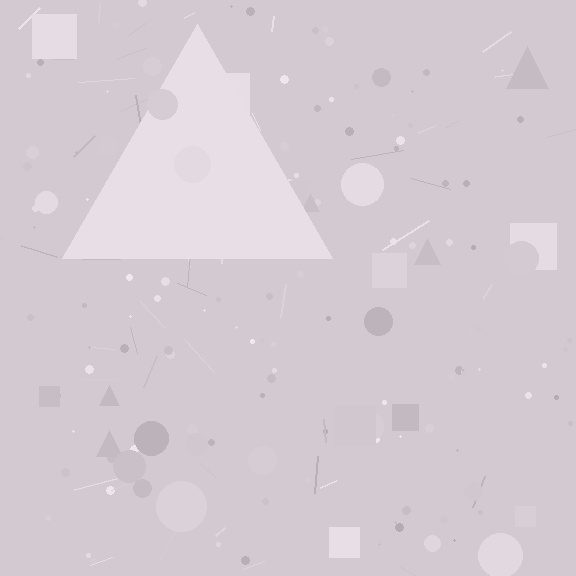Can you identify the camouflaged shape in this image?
The camouflaged shape is a triangle.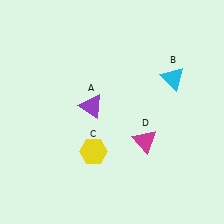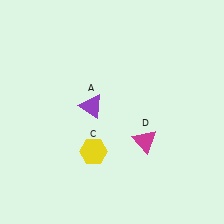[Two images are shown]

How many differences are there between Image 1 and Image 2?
There is 1 difference between the two images.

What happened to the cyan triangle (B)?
The cyan triangle (B) was removed in Image 2. It was in the top-right area of Image 1.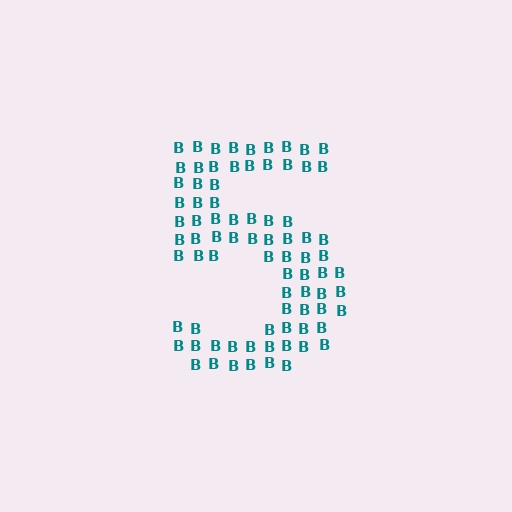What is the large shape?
The large shape is the digit 5.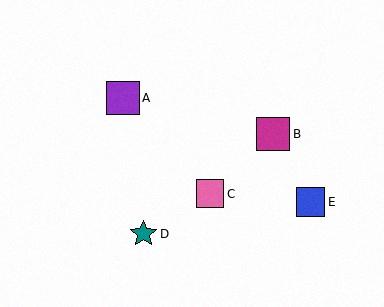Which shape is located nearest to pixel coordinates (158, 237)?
The teal star (labeled D) at (144, 234) is nearest to that location.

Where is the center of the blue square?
The center of the blue square is at (311, 202).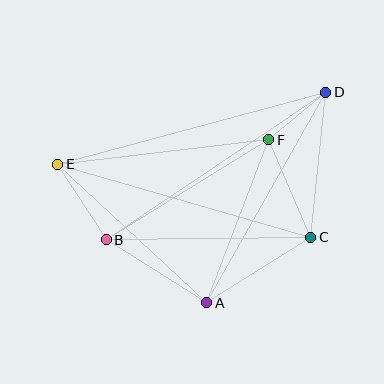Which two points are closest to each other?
Points D and F are closest to each other.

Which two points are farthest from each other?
Points D and E are farthest from each other.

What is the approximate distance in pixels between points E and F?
The distance between E and F is approximately 212 pixels.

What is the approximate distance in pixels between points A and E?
The distance between A and E is approximately 203 pixels.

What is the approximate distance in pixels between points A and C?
The distance between A and C is approximately 123 pixels.